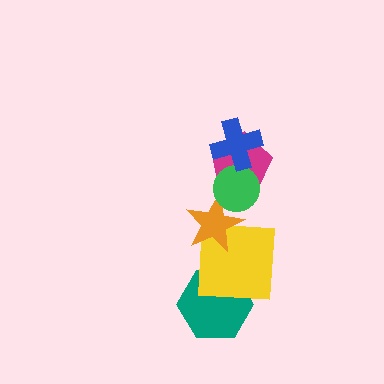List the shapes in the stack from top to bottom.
From top to bottom: the blue cross, the green circle, the magenta pentagon, the orange star, the yellow square, the teal hexagon.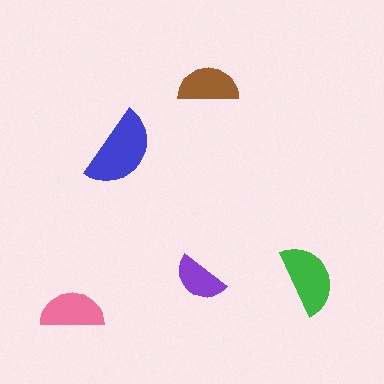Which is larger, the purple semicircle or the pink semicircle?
The pink one.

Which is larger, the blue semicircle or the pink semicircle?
The blue one.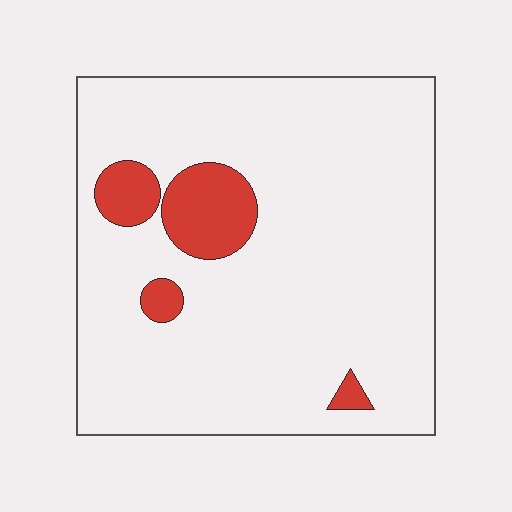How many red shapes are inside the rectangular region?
4.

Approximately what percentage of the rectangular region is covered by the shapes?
Approximately 10%.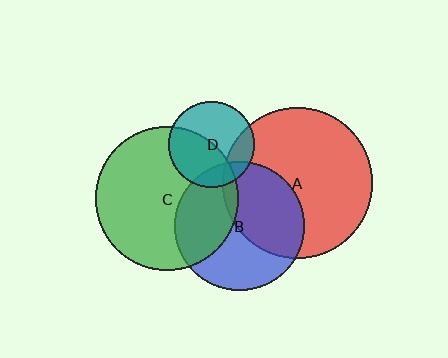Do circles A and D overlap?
Yes.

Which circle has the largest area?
Circle A (red).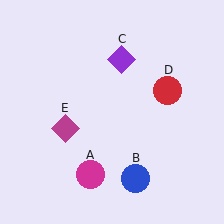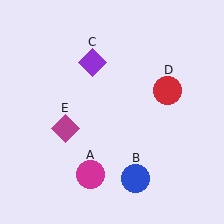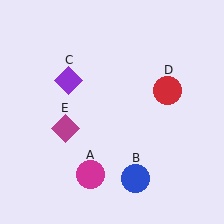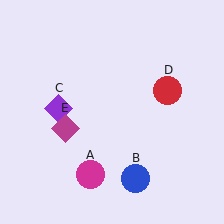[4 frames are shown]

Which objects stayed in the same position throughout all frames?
Magenta circle (object A) and blue circle (object B) and red circle (object D) and magenta diamond (object E) remained stationary.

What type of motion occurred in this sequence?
The purple diamond (object C) rotated counterclockwise around the center of the scene.